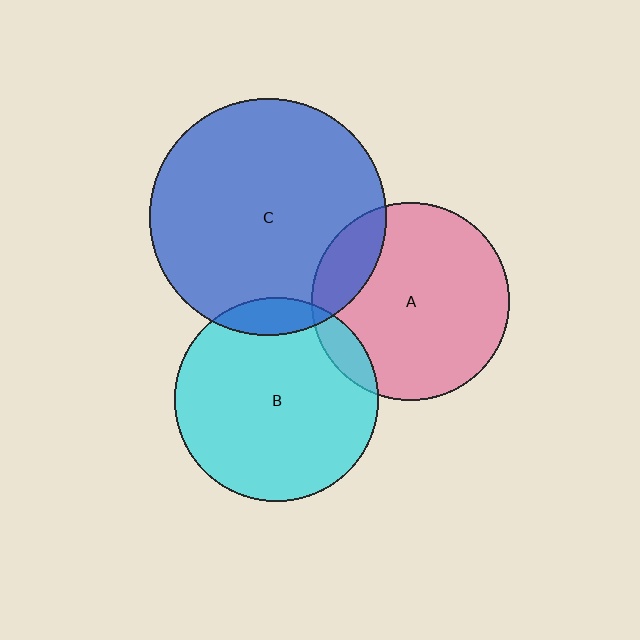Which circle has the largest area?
Circle C (blue).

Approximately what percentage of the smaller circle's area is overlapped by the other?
Approximately 10%.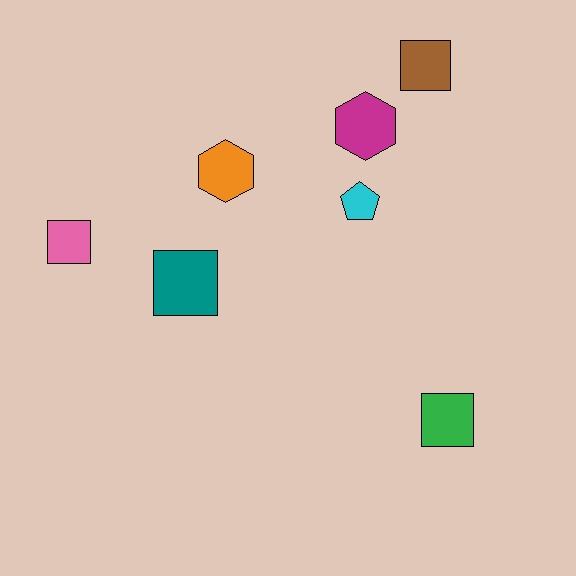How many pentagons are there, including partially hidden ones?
There is 1 pentagon.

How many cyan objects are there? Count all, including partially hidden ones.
There is 1 cyan object.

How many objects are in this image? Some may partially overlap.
There are 7 objects.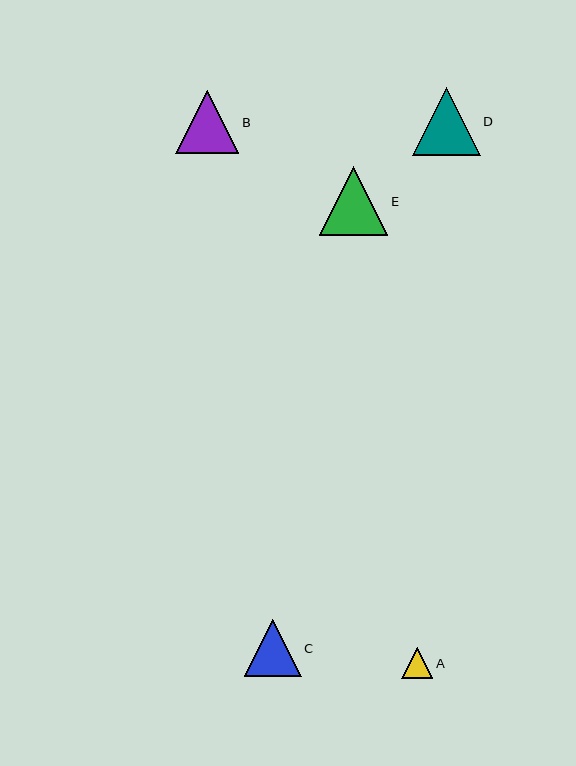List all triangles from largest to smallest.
From largest to smallest: D, E, B, C, A.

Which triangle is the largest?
Triangle D is the largest with a size of approximately 68 pixels.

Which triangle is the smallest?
Triangle A is the smallest with a size of approximately 31 pixels.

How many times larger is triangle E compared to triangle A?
Triangle E is approximately 2.2 times the size of triangle A.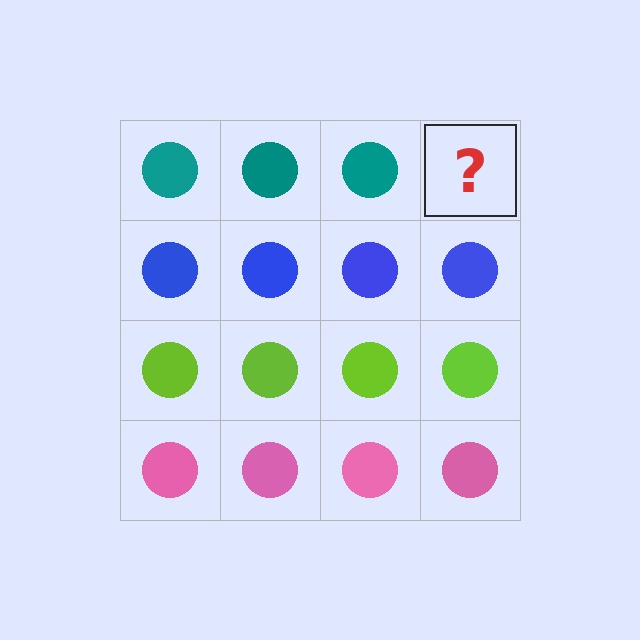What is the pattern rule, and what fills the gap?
The rule is that each row has a consistent color. The gap should be filled with a teal circle.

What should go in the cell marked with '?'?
The missing cell should contain a teal circle.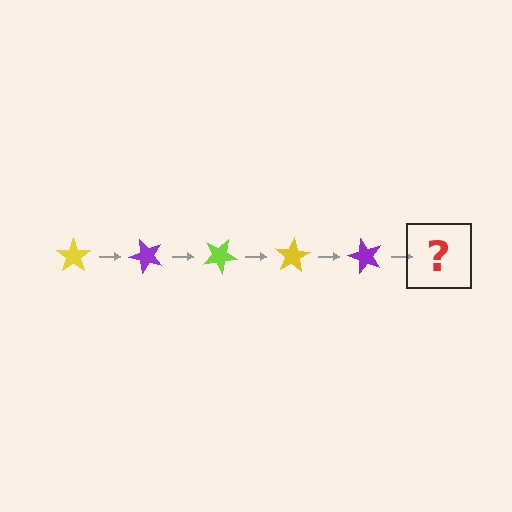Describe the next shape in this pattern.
It should be a lime star, rotated 250 degrees from the start.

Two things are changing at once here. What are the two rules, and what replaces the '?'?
The two rules are that it rotates 50 degrees each step and the color cycles through yellow, purple, and lime. The '?' should be a lime star, rotated 250 degrees from the start.